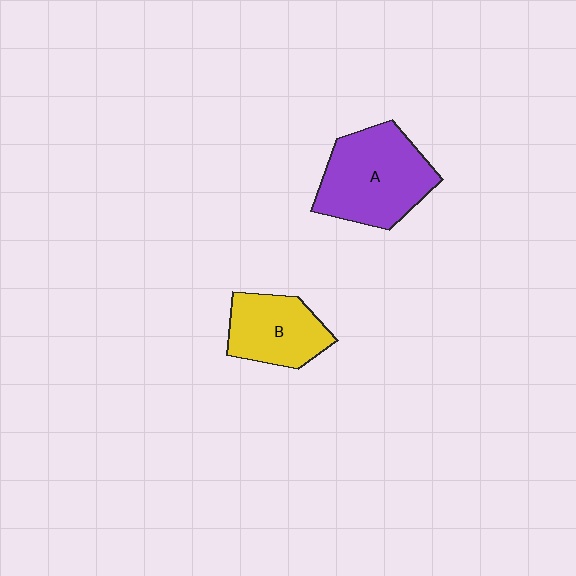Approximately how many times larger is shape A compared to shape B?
Approximately 1.5 times.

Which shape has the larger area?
Shape A (purple).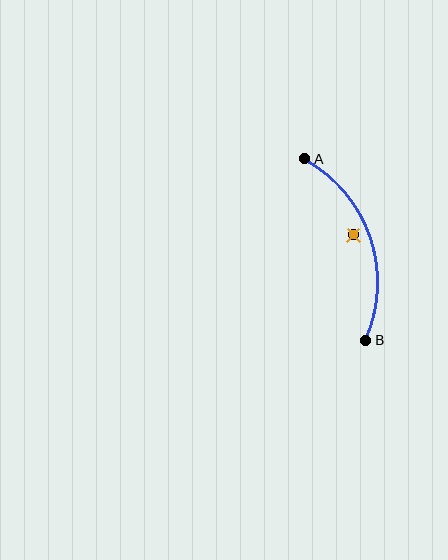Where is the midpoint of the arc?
The arc midpoint is the point on the curve farthest from the straight line joining A and B. It sits to the right of that line.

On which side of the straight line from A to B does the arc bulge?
The arc bulges to the right of the straight line connecting A and B.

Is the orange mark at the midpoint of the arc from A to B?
No — the orange mark does not lie on the arc at all. It sits slightly inside the curve.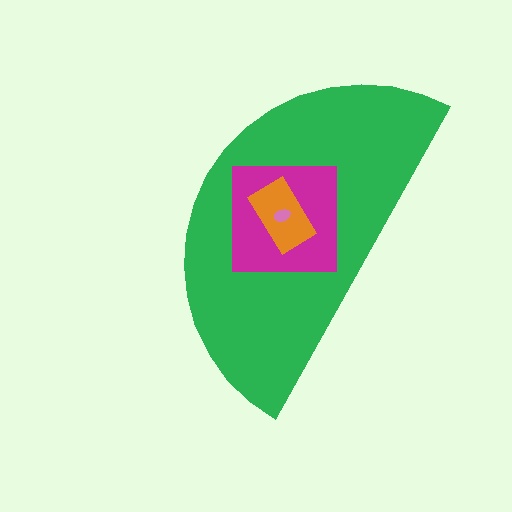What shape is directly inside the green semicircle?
The magenta square.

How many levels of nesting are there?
4.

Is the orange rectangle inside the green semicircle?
Yes.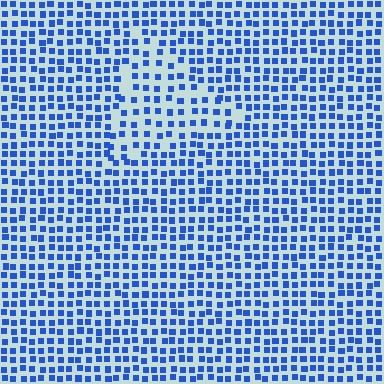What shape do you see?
I see a triangle.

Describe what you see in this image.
The image contains small blue elements arranged at two different densities. A triangle-shaped region is visible where the elements are less densely packed than the surrounding area.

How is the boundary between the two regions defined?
The boundary is defined by a change in element density (approximately 1.6x ratio). All elements are the same color, size, and shape.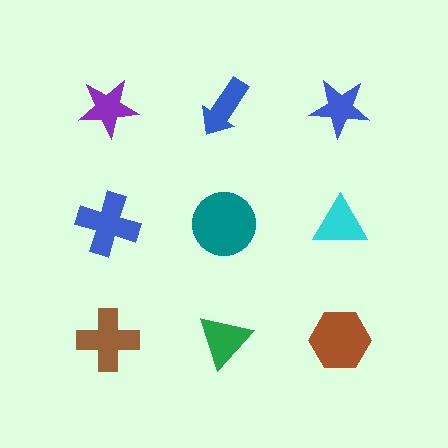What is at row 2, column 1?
A blue cross.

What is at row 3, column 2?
A green triangle.